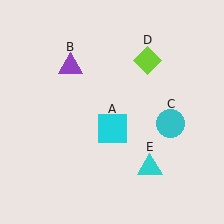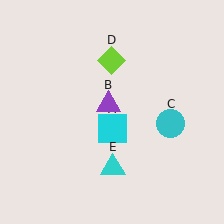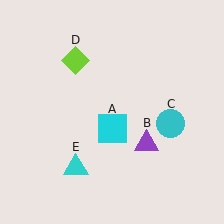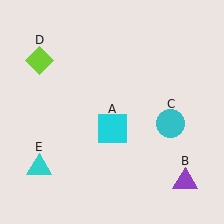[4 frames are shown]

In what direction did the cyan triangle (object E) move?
The cyan triangle (object E) moved left.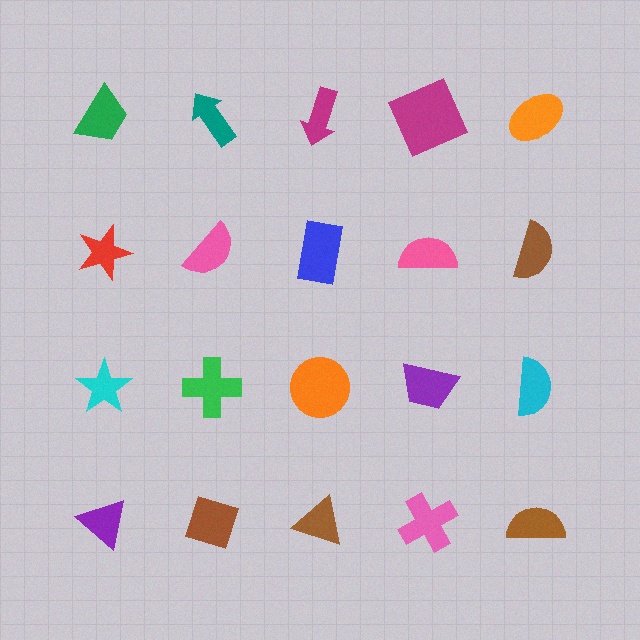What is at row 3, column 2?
A green cross.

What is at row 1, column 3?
A magenta arrow.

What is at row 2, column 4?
A pink semicircle.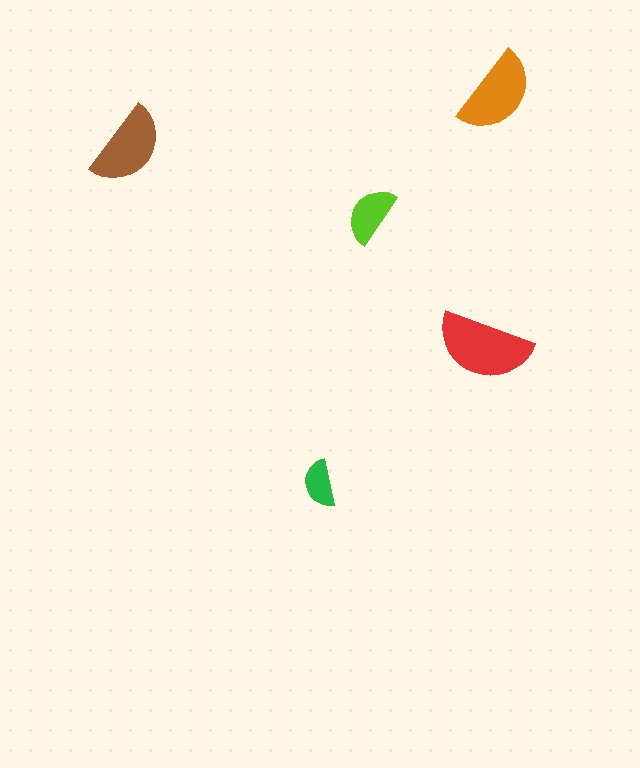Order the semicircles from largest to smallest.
the red one, the orange one, the brown one, the lime one, the green one.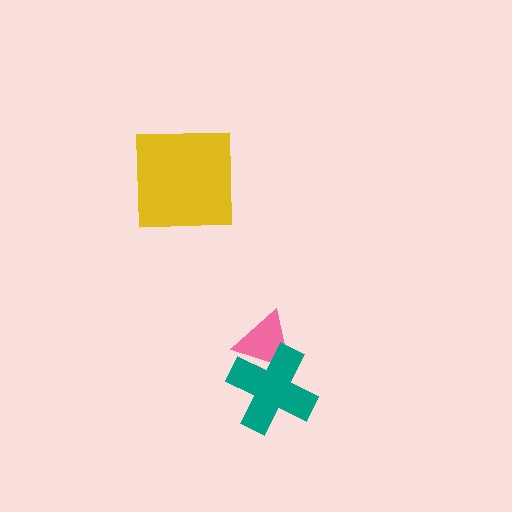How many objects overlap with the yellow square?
0 objects overlap with the yellow square.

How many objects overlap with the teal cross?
1 object overlaps with the teal cross.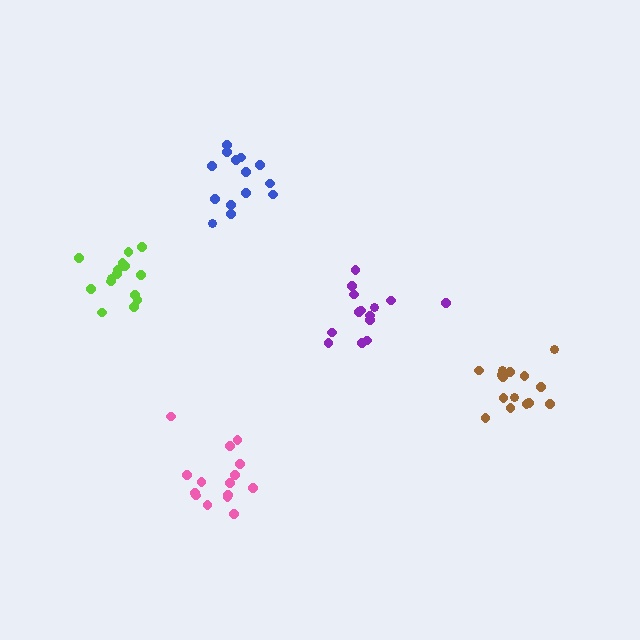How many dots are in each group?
Group 1: 15 dots, Group 2: 14 dots, Group 3: 15 dots, Group 4: 14 dots, Group 5: 15 dots (73 total).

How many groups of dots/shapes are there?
There are 5 groups.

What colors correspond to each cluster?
The clusters are colored: pink, purple, brown, blue, lime.